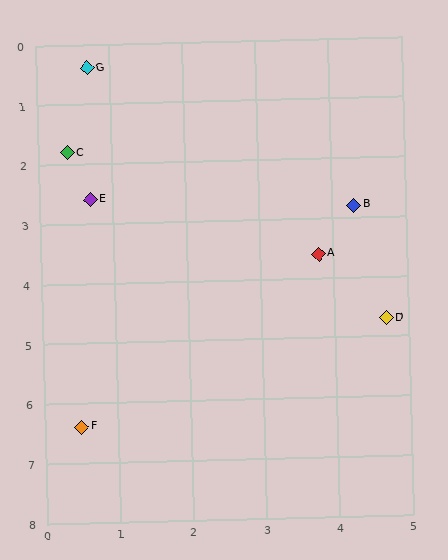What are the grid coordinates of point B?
Point B is at approximately (4.3, 2.8).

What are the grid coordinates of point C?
Point C is at approximately (0.4, 1.8).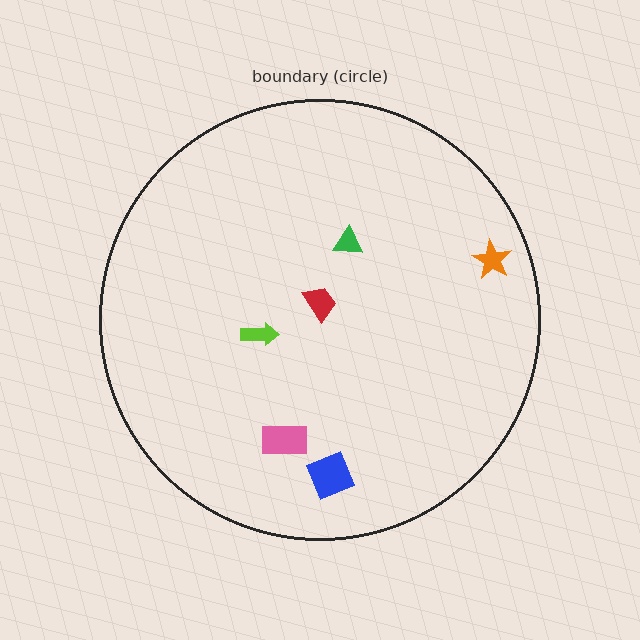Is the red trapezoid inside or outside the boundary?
Inside.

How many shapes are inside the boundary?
6 inside, 0 outside.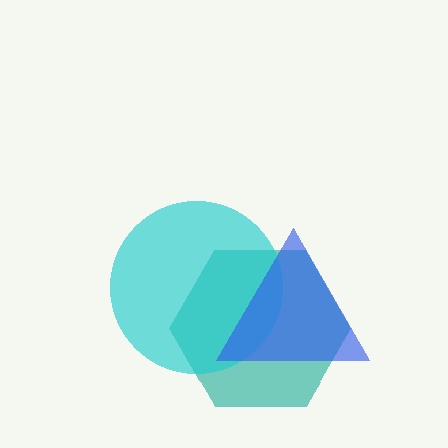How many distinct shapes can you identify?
There are 3 distinct shapes: a teal hexagon, a cyan circle, a blue triangle.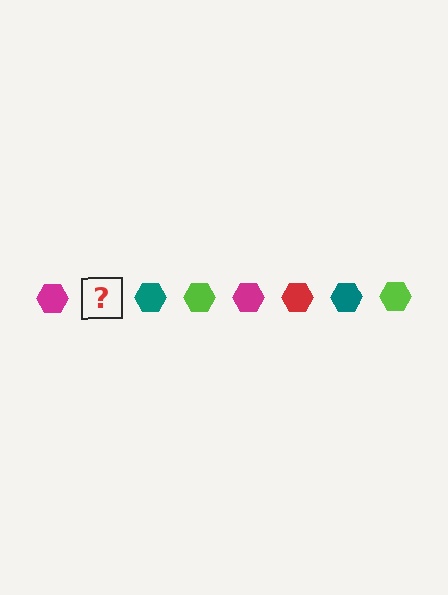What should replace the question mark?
The question mark should be replaced with a red hexagon.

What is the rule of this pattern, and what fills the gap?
The rule is that the pattern cycles through magenta, red, teal, lime hexagons. The gap should be filled with a red hexagon.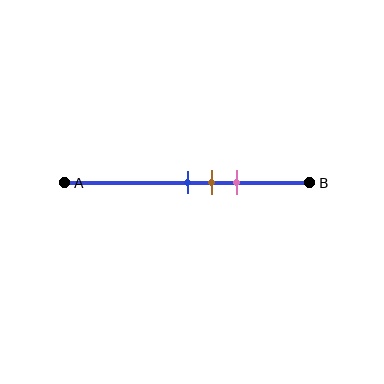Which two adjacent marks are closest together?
The blue and brown marks are the closest adjacent pair.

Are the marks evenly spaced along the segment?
Yes, the marks are approximately evenly spaced.